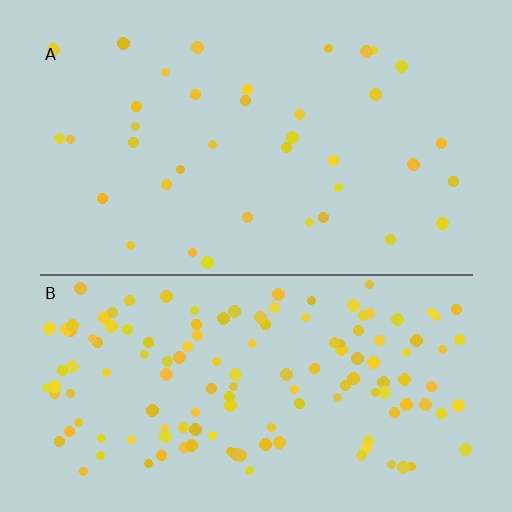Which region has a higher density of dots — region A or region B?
B (the bottom).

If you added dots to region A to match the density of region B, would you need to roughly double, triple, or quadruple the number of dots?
Approximately quadruple.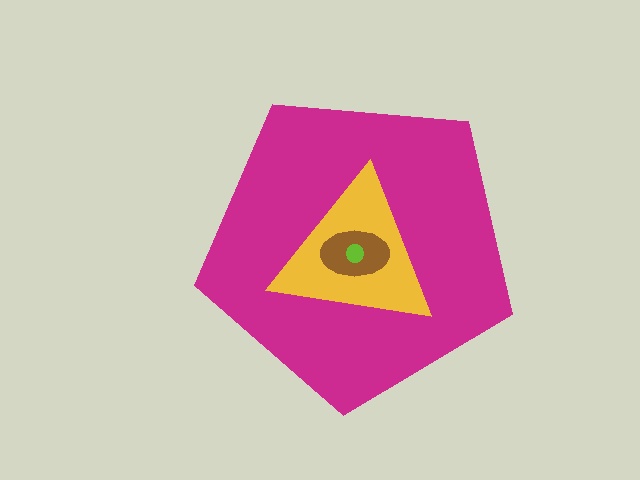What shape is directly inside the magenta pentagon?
The yellow triangle.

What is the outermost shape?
The magenta pentagon.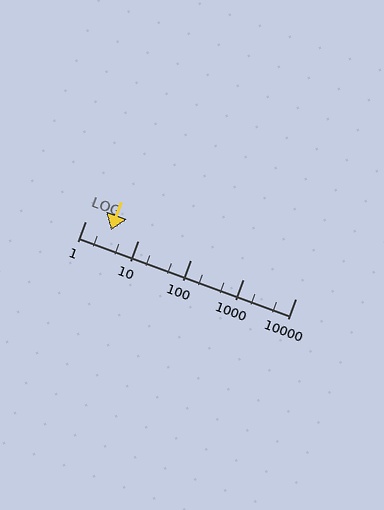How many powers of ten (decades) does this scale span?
The scale spans 4 decades, from 1 to 10000.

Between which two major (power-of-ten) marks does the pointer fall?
The pointer is between 1 and 10.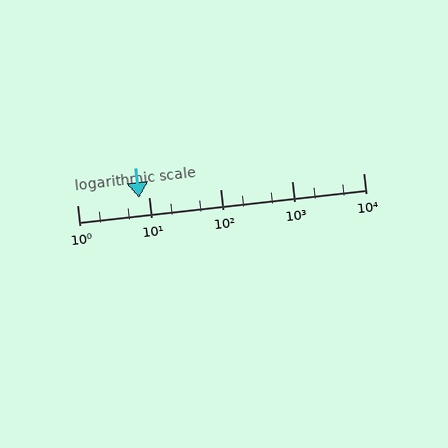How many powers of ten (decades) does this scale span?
The scale spans 4 decades, from 1 to 10000.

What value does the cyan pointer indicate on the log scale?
The pointer indicates approximately 7.3.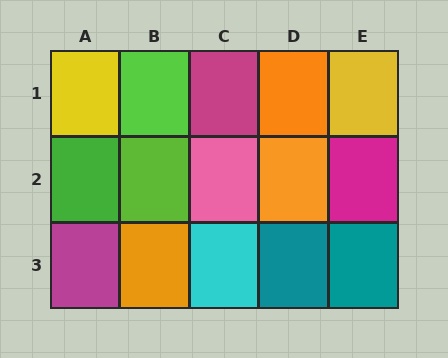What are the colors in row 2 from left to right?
Green, lime, pink, orange, magenta.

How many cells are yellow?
2 cells are yellow.